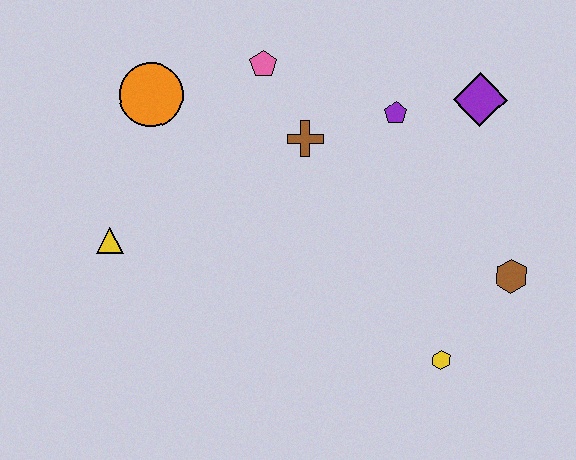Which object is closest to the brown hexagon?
The yellow hexagon is closest to the brown hexagon.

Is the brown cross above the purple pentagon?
No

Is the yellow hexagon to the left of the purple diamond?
Yes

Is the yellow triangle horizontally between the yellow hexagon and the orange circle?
No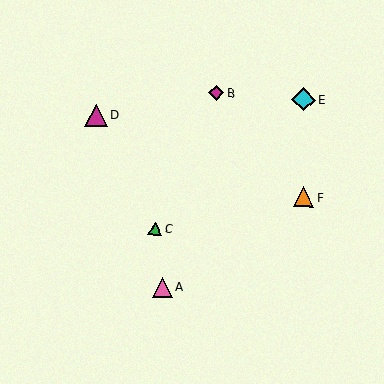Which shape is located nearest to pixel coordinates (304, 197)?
The orange triangle (labeled F) at (304, 197) is nearest to that location.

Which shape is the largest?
The cyan diamond (labeled E) is the largest.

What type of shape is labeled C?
Shape C is a green triangle.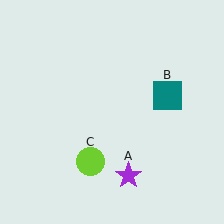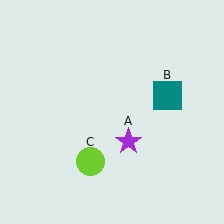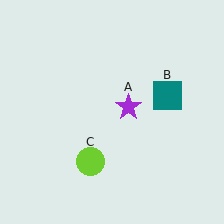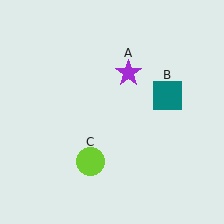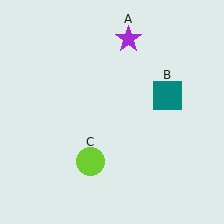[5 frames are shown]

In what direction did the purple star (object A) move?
The purple star (object A) moved up.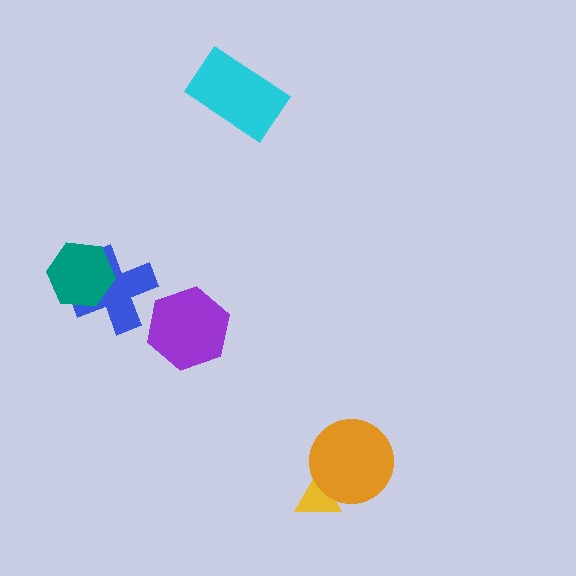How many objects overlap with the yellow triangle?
1 object overlaps with the yellow triangle.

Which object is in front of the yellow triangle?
The orange circle is in front of the yellow triangle.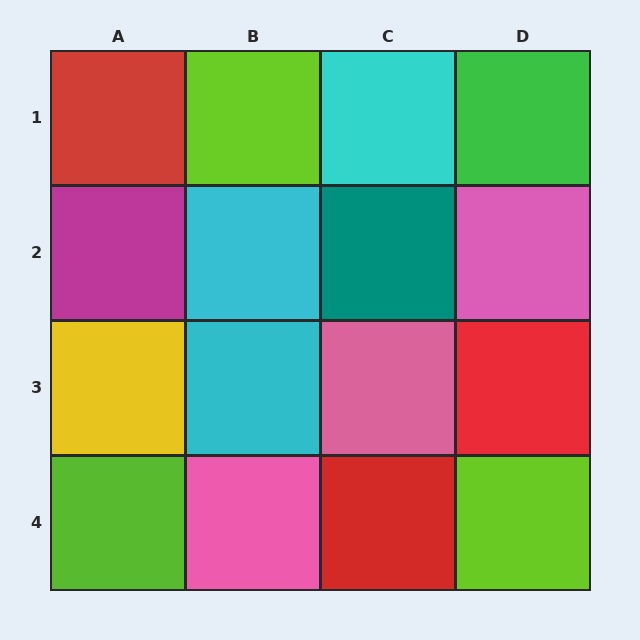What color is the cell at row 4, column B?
Pink.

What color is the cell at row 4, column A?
Lime.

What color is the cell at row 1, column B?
Lime.